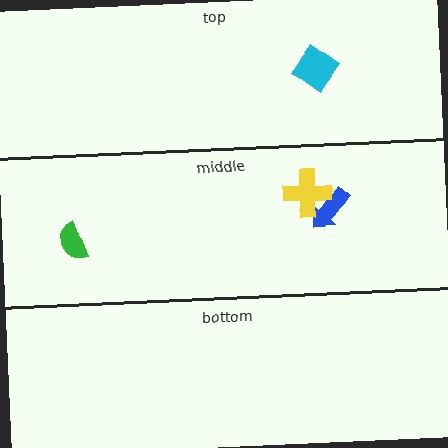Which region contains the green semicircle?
The middle region.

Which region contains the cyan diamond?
The top region.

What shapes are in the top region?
The cyan diamond.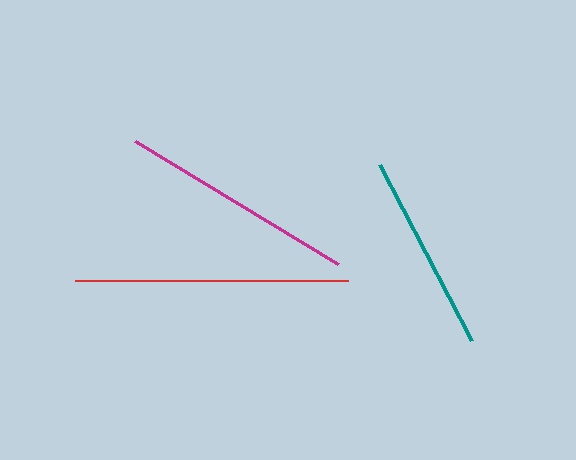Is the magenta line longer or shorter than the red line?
The red line is longer than the magenta line.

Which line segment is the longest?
The red line is the longest at approximately 272 pixels.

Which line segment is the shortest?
The teal line is the shortest at approximately 198 pixels.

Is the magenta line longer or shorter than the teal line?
The magenta line is longer than the teal line.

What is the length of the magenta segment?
The magenta segment is approximately 237 pixels long.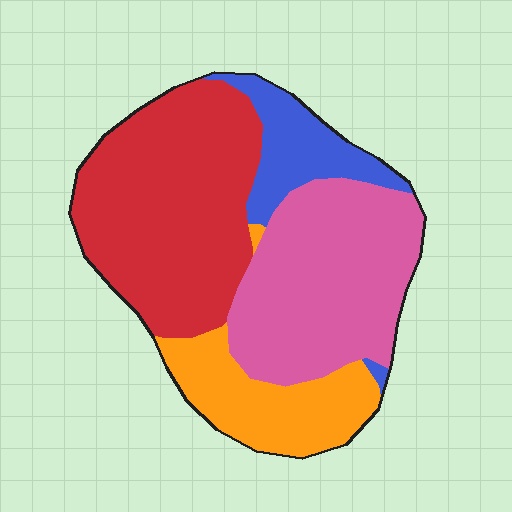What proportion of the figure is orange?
Orange takes up about one sixth (1/6) of the figure.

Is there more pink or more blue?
Pink.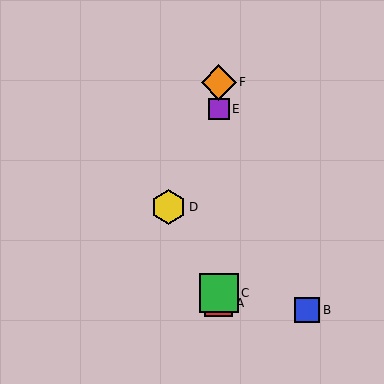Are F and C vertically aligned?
Yes, both are at x≈219.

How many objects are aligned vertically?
4 objects (A, C, E, F) are aligned vertically.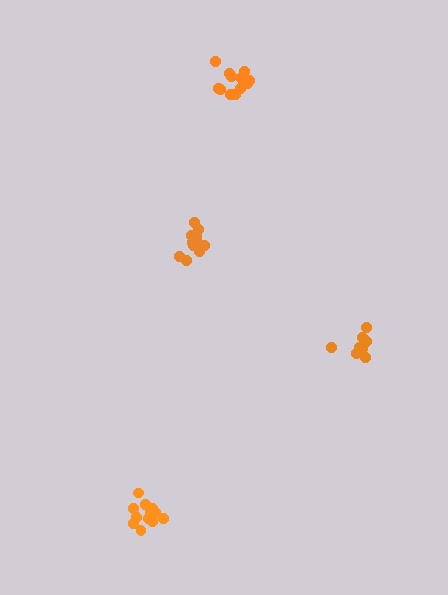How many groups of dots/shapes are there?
There are 4 groups.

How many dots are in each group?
Group 1: 12 dots, Group 2: 13 dots, Group 3: 10 dots, Group 4: 12 dots (47 total).